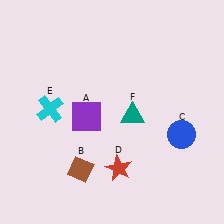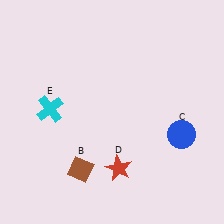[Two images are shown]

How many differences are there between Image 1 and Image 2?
There are 2 differences between the two images.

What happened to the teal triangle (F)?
The teal triangle (F) was removed in Image 2. It was in the bottom-right area of Image 1.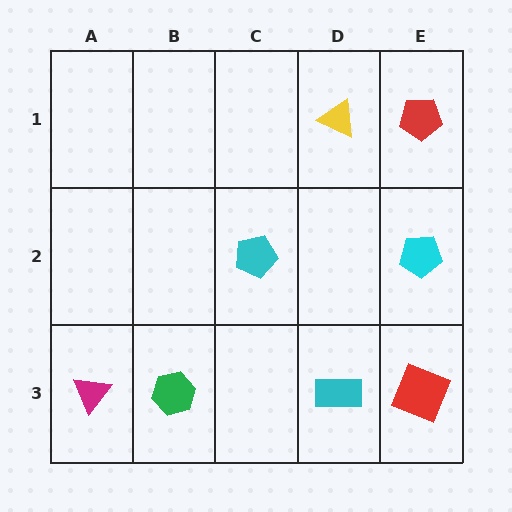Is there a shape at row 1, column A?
No, that cell is empty.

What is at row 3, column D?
A cyan rectangle.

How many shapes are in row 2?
2 shapes.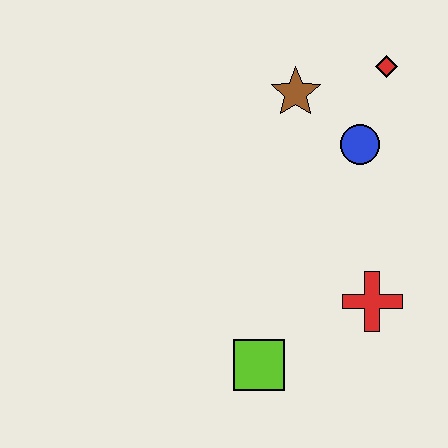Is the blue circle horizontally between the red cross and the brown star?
Yes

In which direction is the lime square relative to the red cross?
The lime square is to the left of the red cross.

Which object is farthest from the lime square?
The red diamond is farthest from the lime square.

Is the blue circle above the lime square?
Yes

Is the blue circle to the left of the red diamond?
Yes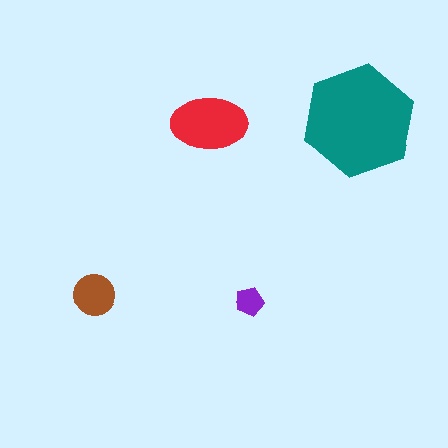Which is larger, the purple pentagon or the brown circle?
The brown circle.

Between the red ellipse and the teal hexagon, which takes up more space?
The teal hexagon.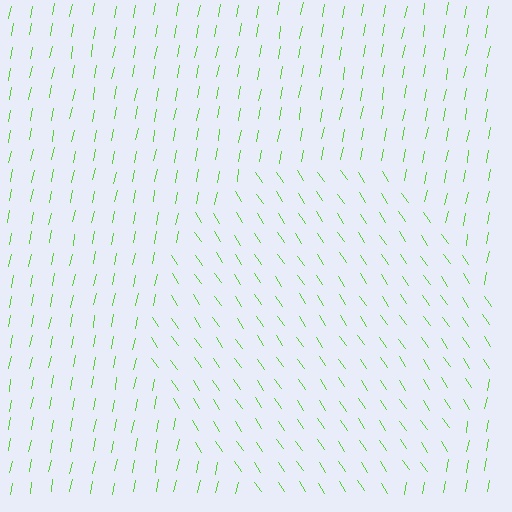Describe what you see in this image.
The image is filled with small lime line segments. A circle region in the image has lines oriented differently from the surrounding lines, creating a visible texture boundary.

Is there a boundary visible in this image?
Yes, there is a texture boundary formed by a change in line orientation.